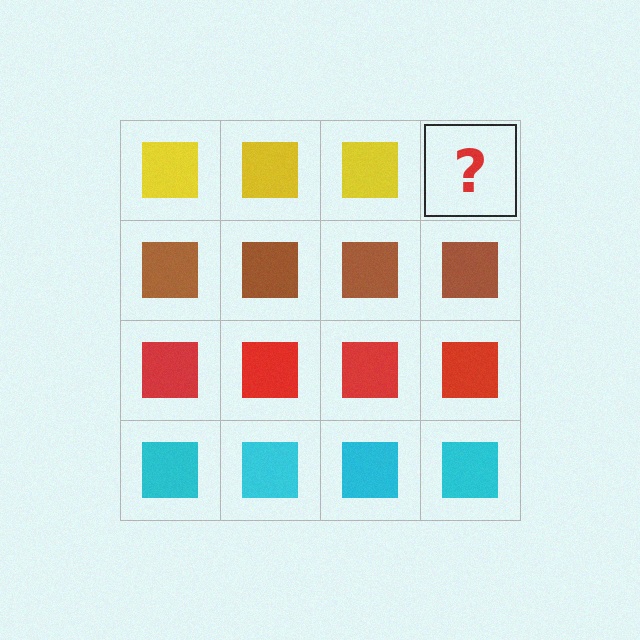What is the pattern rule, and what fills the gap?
The rule is that each row has a consistent color. The gap should be filled with a yellow square.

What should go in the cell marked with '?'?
The missing cell should contain a yellow square.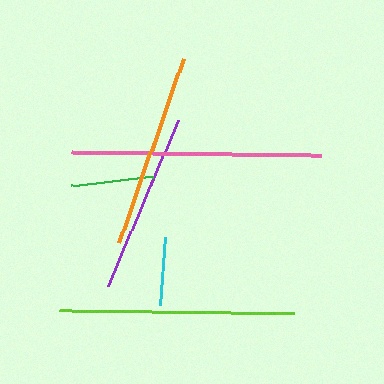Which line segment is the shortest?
The cyan line is the shortest at approximately 68 pixels.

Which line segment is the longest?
The pink line is the longest at approximately 250 pixels.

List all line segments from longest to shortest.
From longest to shortest: pink, lime, orange, purple, green, cyan.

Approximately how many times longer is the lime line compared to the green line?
The lime line is approximately 2.9 times the length of the green line.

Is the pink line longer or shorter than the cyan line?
The pink line is longer than the cyan line.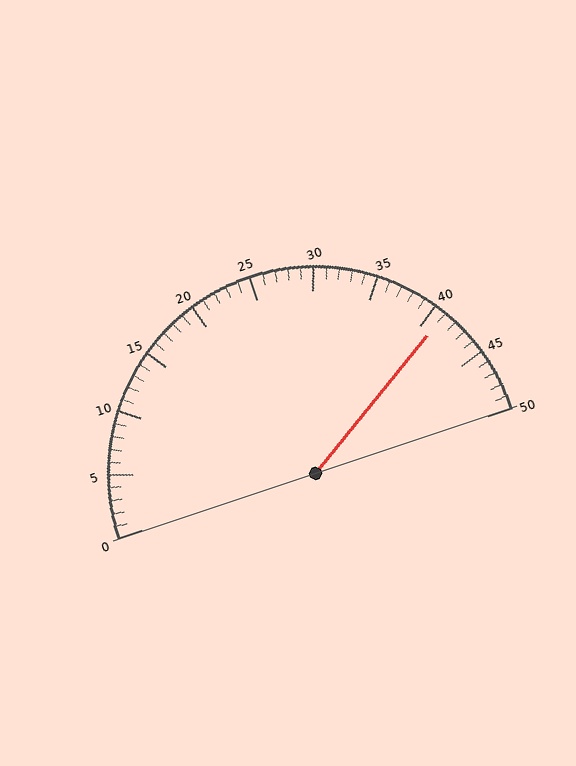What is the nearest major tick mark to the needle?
The nearest major tick mark is 40.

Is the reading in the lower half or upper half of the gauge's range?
The reading is in the upper half of the range (0 to 50).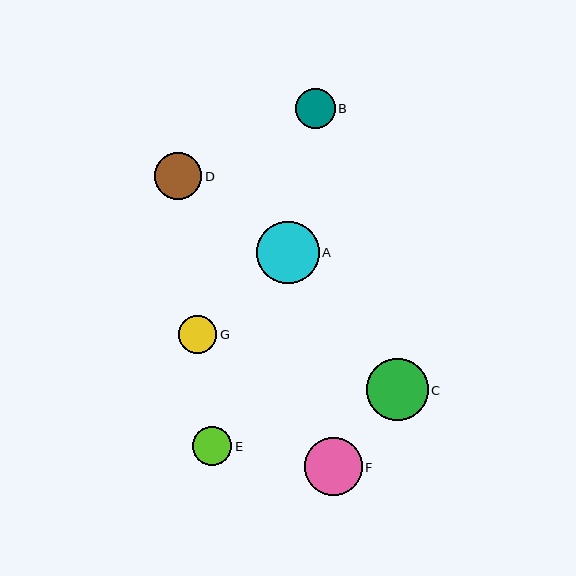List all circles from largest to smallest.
From largest to smallest: A, C, F, D, E, B, G.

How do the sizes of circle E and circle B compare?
Circle E and circle B are approximately the same size.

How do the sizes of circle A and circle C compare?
Circle A and circle C are approximately the same size.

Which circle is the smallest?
Circle G is the smallest with a size of approximately 38 pixels.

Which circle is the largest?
Circle A is the largest with a size of approximately 62 pixels.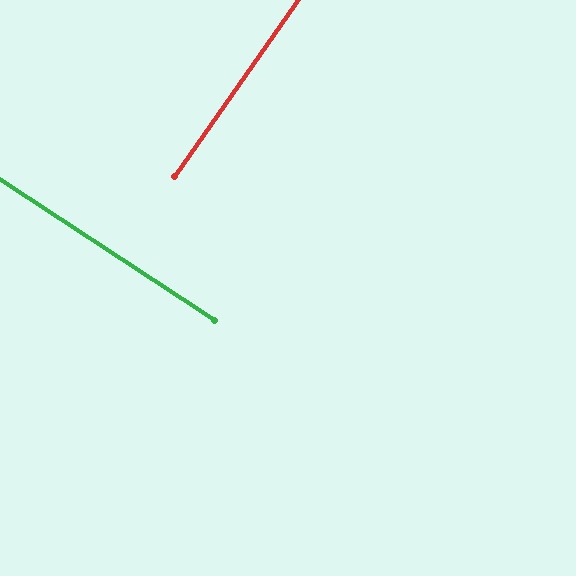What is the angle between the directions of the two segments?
Approximately 88 degrees.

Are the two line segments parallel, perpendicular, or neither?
Perpendicular — they meet at approximately 88°.